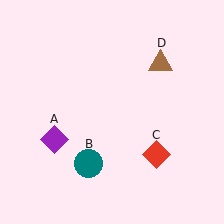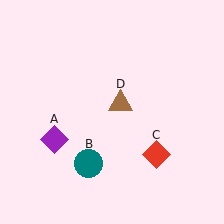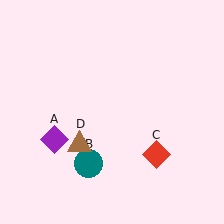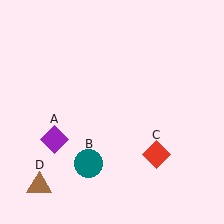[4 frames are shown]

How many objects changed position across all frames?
1 object changed position: brown triangle (object D).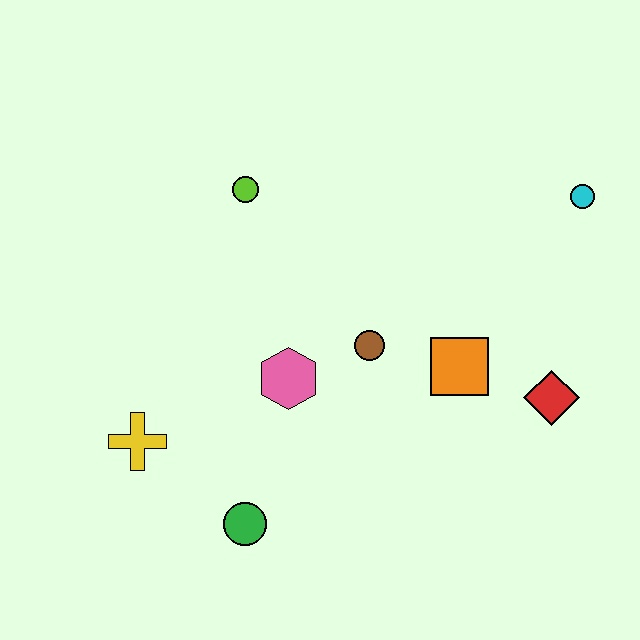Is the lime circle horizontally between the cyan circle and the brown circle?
No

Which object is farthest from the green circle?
The cyan circle is farthest from the green circle.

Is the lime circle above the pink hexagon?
Yes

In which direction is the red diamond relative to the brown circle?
The red diamond is to the right of the brown circle.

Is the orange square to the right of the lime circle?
Yes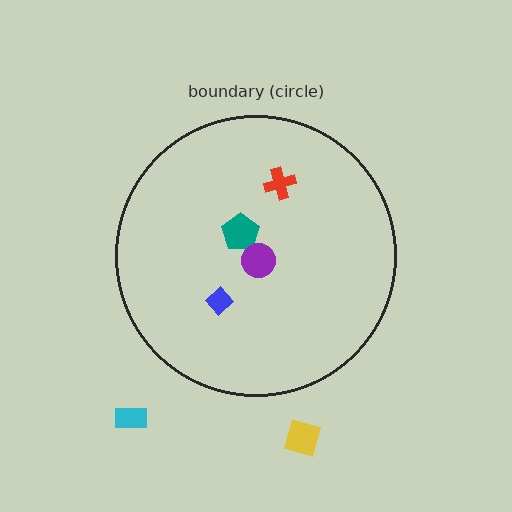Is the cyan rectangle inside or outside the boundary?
Outside.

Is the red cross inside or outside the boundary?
Inside.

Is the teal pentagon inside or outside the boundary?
Inside.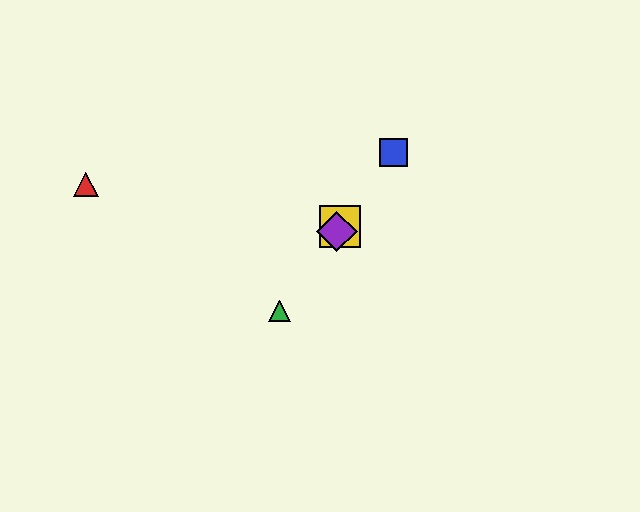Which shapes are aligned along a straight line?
The blue square, the green triangle, the yellow square, the purple diamond are aligned along a straight line.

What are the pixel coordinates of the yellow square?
The yellow square is at (340, 226).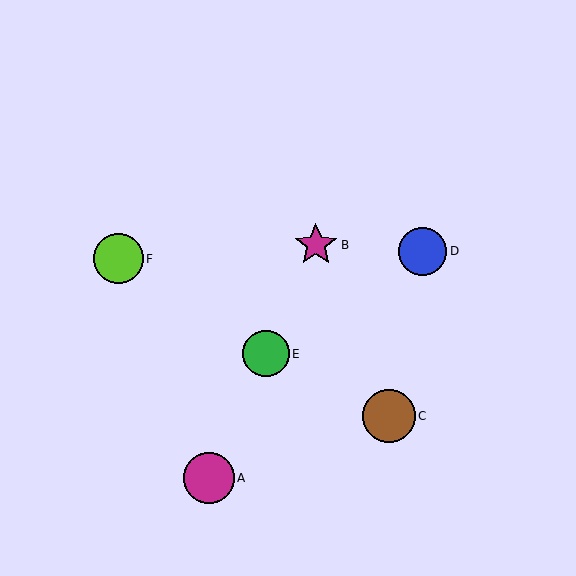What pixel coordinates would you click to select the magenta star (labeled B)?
Click at (316, 245) to select the magenta star B.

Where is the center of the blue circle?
The center of the blue circle is at (423, 251).